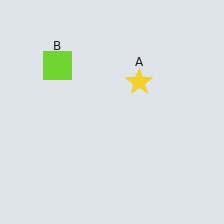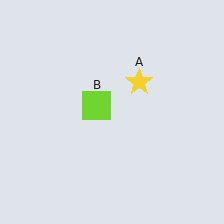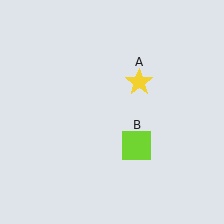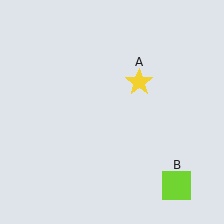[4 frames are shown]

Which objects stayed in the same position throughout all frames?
Yellow star (object A) remained stationary.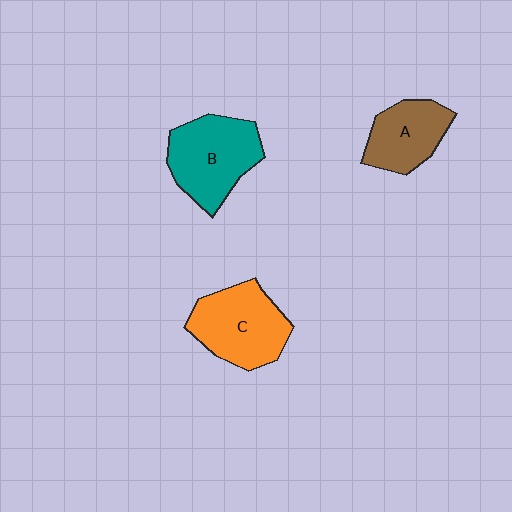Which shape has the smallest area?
Shape A (brown).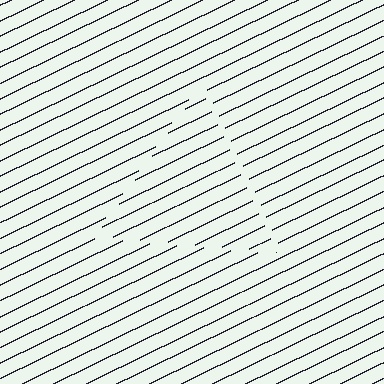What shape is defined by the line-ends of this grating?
An illusory triangle. The interior of the shape contains the same grating, shifted by half a period — the contour is defined by the phase discontinuity where line-ends from the inner and outer gratings abut.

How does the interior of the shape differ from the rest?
The interior of the shape contains the same grating, shifted by half a period — the contour is defined by the phase discontinuity where line-ends from the inner and outer gratings abut.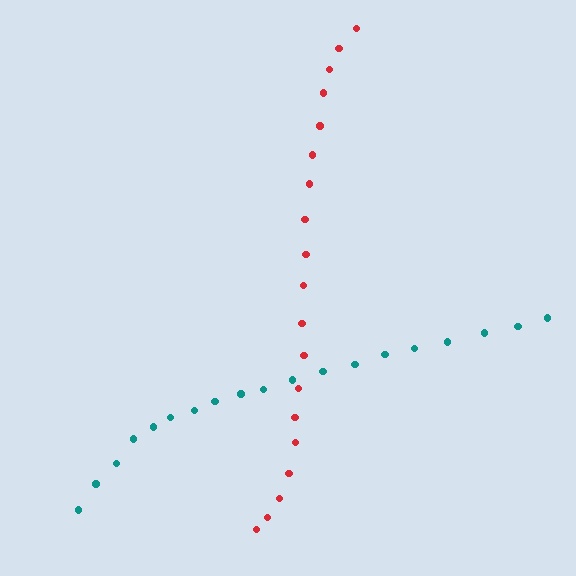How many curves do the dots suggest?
There are 2 distinct paths.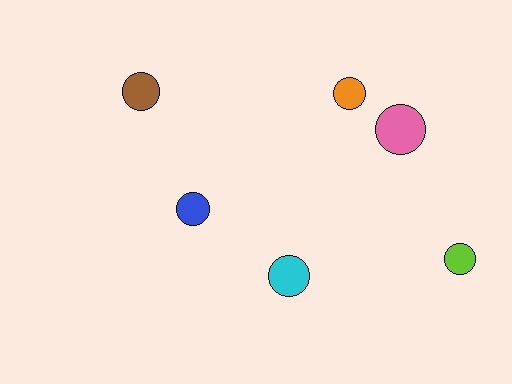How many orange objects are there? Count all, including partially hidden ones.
There is 1 orange object.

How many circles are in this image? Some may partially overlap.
There are 6 circles.